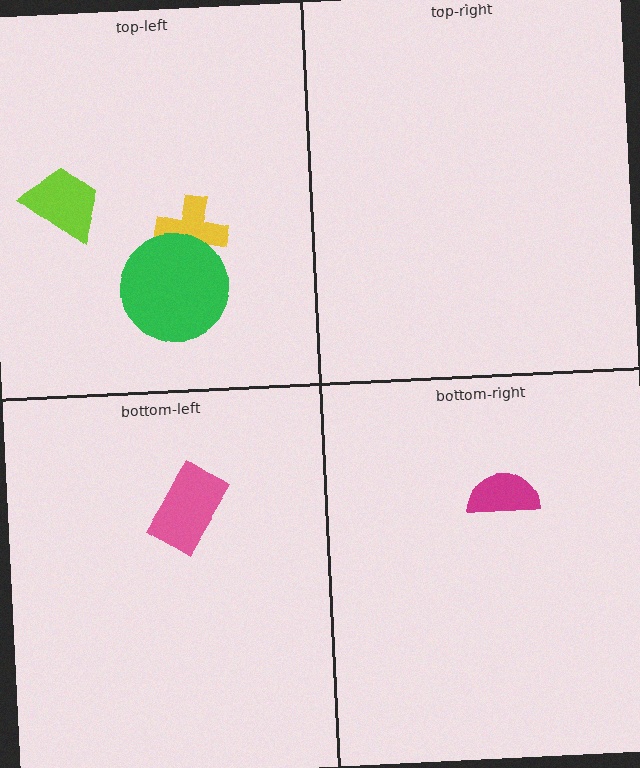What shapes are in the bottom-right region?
The magenta semicircle.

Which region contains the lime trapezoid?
The top-left region.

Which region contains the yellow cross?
The top-left region.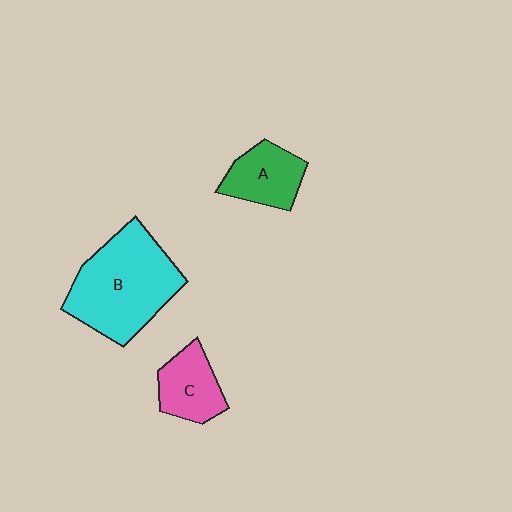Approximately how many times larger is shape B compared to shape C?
Approximately 2.3 times.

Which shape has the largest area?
Shape B (cyan).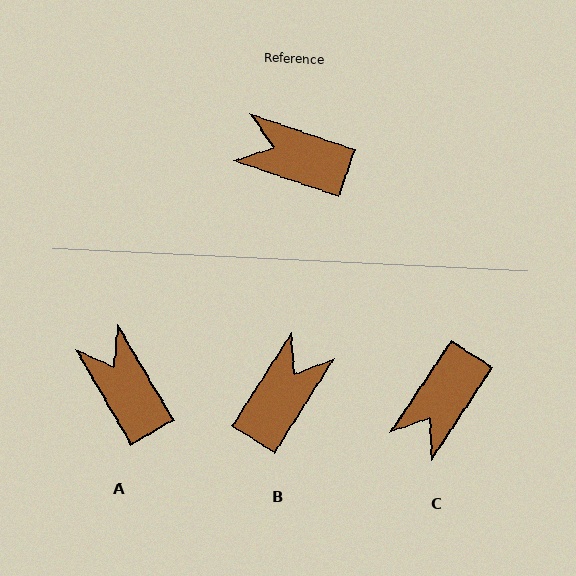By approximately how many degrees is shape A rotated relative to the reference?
Approximately 41 degrees clockwise.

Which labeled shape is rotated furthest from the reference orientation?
B, about 104 degrees away.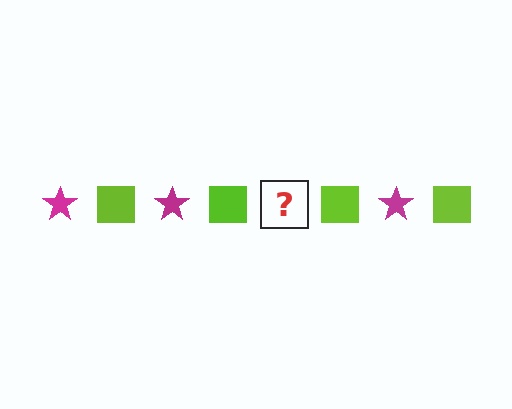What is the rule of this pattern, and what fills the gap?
The rule is that the pattern alternates between magenta star and lime square. The gap should be filled with a magenta star.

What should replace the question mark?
The question mark should be replaced with a magenta star.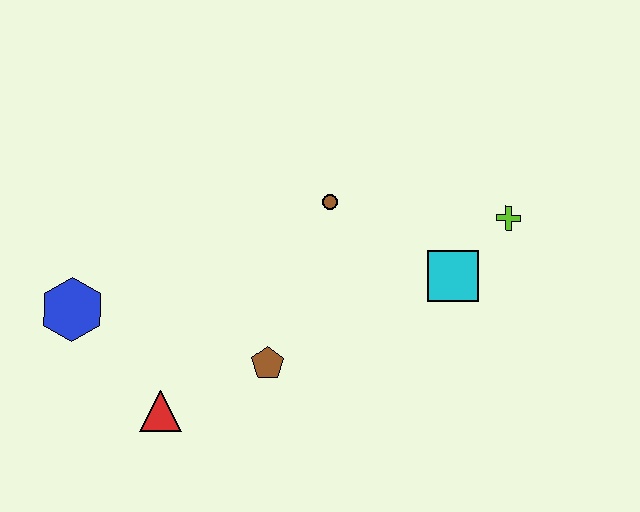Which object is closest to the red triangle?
The brown pentagon is closest to the red triangle.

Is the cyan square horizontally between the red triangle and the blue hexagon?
No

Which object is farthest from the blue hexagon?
The lime cross is farthest from the blue hexagon.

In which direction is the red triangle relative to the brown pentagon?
The red triangle is to the left of the brown pentagon.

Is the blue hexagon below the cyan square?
Yes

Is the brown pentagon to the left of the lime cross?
Yes